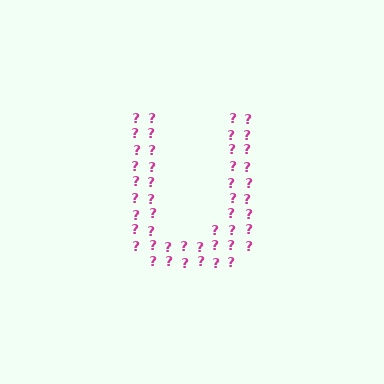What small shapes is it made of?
It is made of small question marks.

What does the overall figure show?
The overall figure shows the letter U.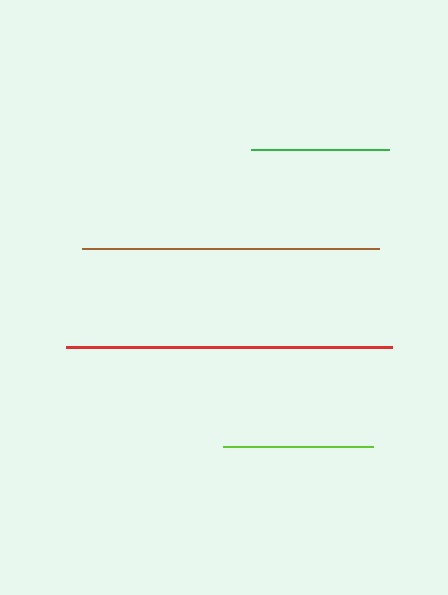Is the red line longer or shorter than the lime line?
The red line is longer than the lime line.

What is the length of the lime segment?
The lime segment is approximately 150 pixels long.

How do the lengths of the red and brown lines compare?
The red and brown lines are approximately the same length.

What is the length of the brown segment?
The brown segment is approximately 297 pixels long.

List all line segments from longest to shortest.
From longest to shortest: red, brown, lime, green.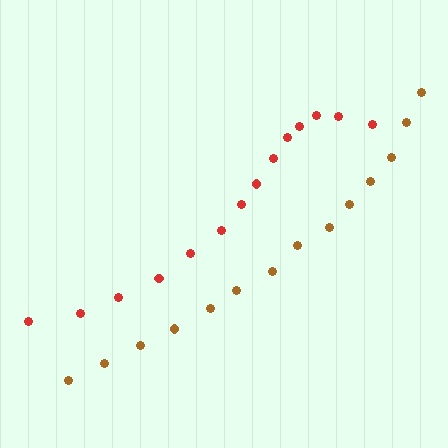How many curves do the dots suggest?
There are 2 distinct paths.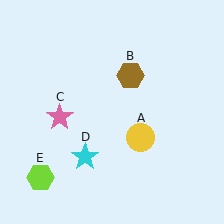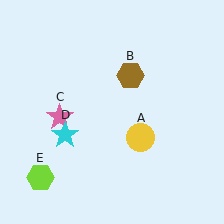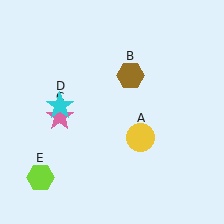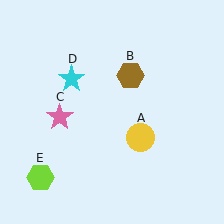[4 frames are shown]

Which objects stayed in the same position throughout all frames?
Yellow circle (object A) and brown hexagon (object B) and pink star (object C) and lime hexagon (object E) remained stationary.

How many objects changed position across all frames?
1 object changed position: cyan star (object D).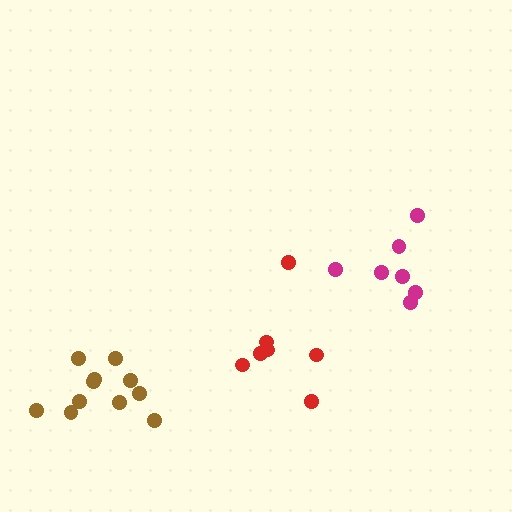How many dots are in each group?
Group 1: 11 dots, Group 2: 7 dots, Group 3: 7 dots (25 total).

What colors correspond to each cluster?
The clusters are colored: brown, red, magenta.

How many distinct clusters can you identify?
There are 3 distinct clusters.